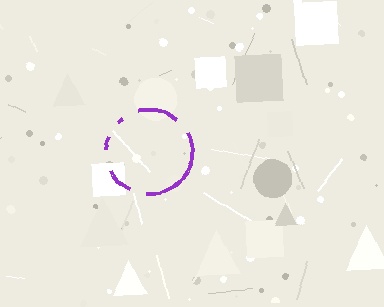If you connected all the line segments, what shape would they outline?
They would outline a circle.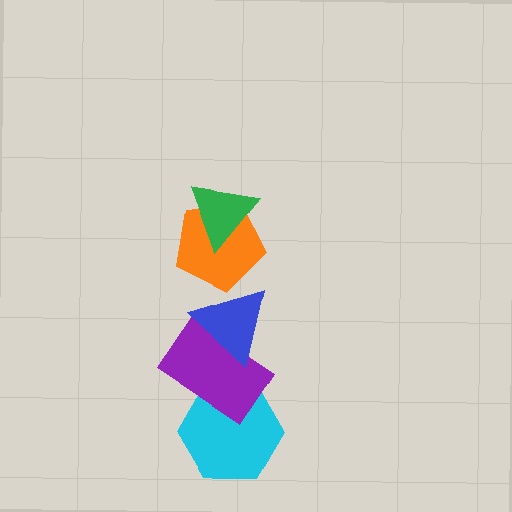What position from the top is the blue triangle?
The blue triangle is 3rd from the top.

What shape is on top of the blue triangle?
The orange pentagon is on top of the blue triangle.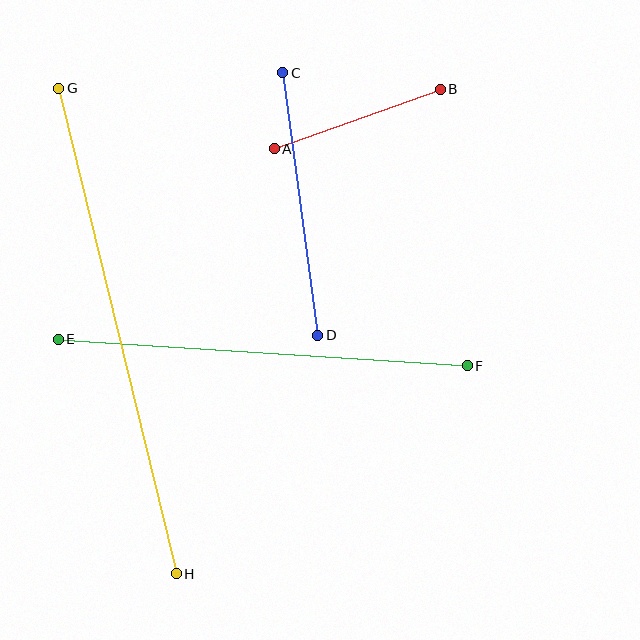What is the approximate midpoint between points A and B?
The midpoint is at approximately (357, 119) pixels.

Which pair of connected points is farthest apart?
Points G and H are farthest apart.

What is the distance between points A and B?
The distance is approximately 176 pixels.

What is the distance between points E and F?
The distance is approximately 410 pixels.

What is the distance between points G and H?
The distance is approximately 499 pixels.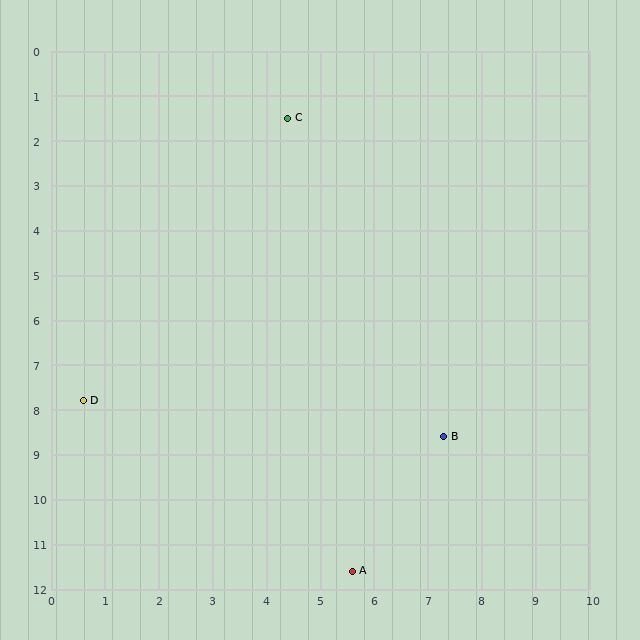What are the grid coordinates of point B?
Point B is at approximately (7.3, 8.6).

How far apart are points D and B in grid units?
Points D and B are about 6.7 grid units apart.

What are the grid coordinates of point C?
Point C is at approximately (4.4, 1.5).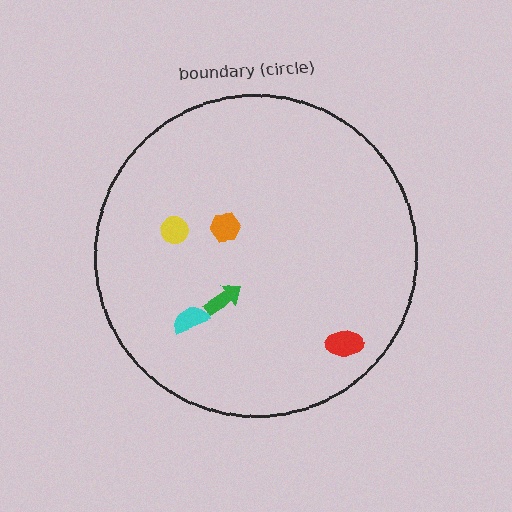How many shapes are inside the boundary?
5 inside, 0 outside.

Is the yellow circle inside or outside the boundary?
Inside.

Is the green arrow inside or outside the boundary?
Inside.